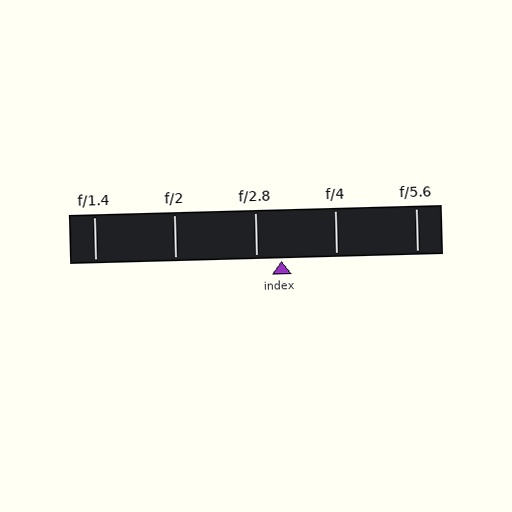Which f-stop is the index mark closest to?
The index mark is closest to f/2.8.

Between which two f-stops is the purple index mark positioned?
The index mark is between f/2.8 and f/4.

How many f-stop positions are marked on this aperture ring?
There are 5 f-stop positions marked.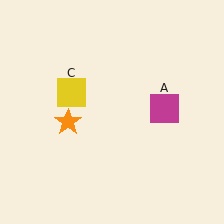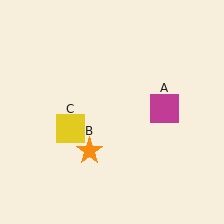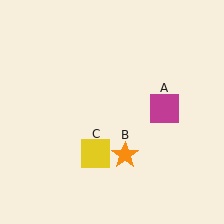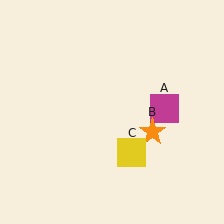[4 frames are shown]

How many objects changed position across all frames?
2 objects changed position: orange star (object B), yellow square (object C).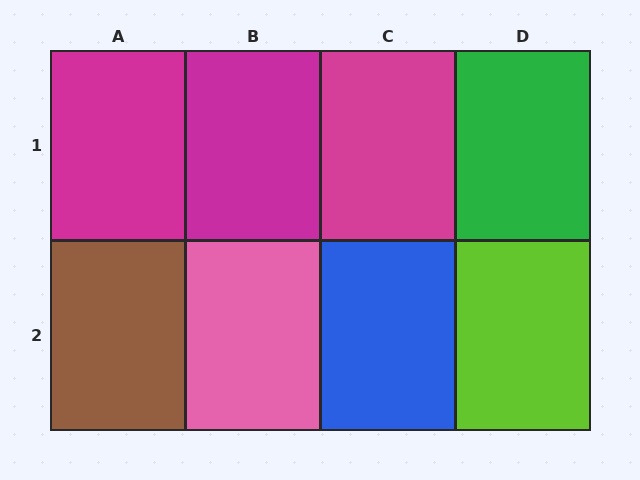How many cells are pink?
1 cell is pink.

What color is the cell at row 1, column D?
Green.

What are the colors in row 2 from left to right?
Brown, pink, blue, lime.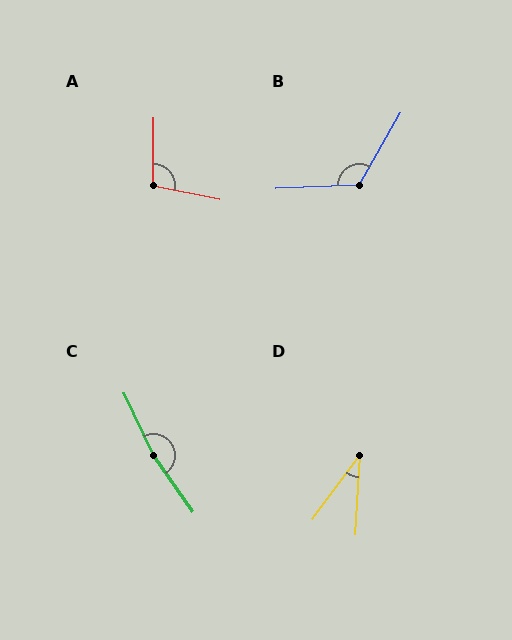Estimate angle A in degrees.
Approximately 101 degrees.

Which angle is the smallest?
D, at approximately 34 degrees.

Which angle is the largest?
C, at approximately 170 degrees.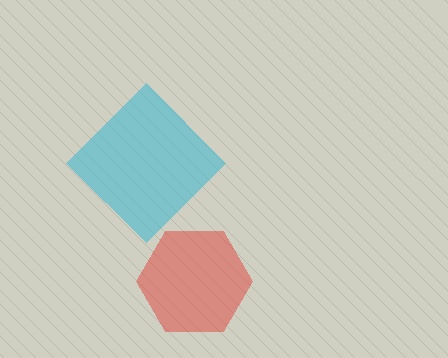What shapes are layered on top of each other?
The layered shapes are: a red hexagon, a cyan diamond.